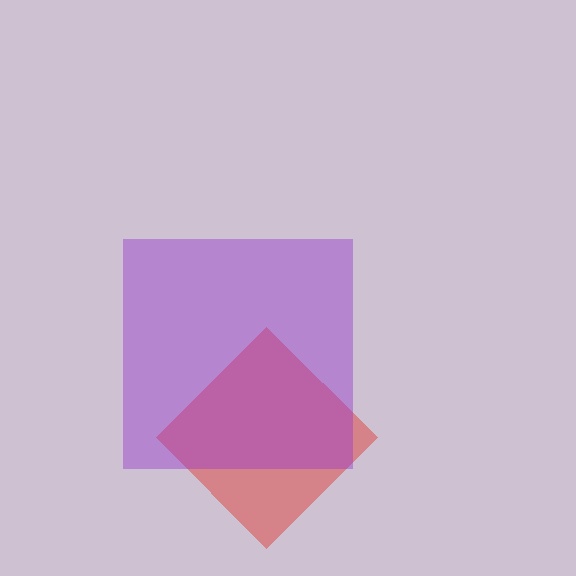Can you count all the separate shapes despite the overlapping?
Yes, there are 2 separate shapes.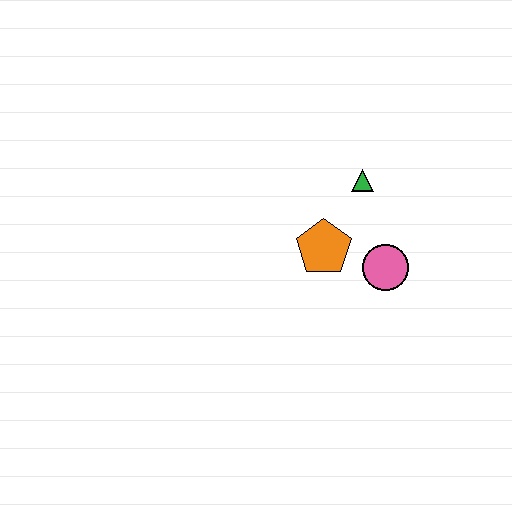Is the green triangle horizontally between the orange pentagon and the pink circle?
Yes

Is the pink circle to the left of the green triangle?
No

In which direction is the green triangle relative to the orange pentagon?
The green triangle is above the orange pentagon.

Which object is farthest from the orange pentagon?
The green triangle is farthest from the orange pentagon.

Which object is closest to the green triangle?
The orange pentagon is closest to the green triangle.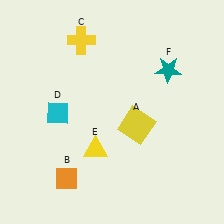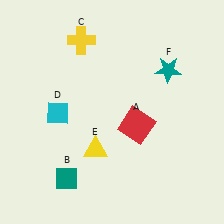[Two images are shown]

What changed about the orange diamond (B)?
In Image 1, B is orange. In Image 2, it changed to teal.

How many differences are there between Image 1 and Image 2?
There are 2 differences between the two images.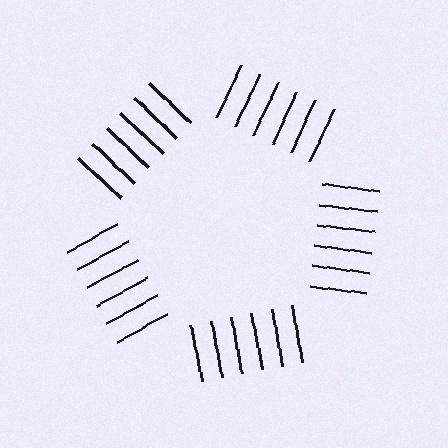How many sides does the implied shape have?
5 sides — the line-ends trace a pentagon.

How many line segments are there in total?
30 — 6 along each of the 5 edges.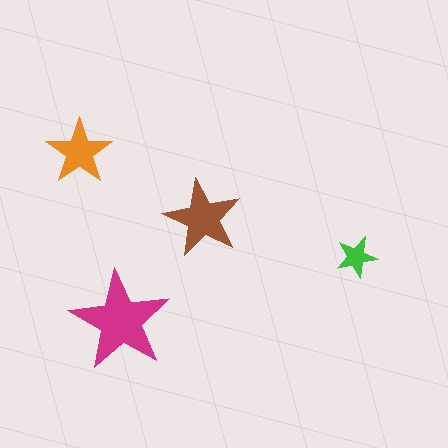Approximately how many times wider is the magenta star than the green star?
About 2.5 times wider.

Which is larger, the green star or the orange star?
The orange one.